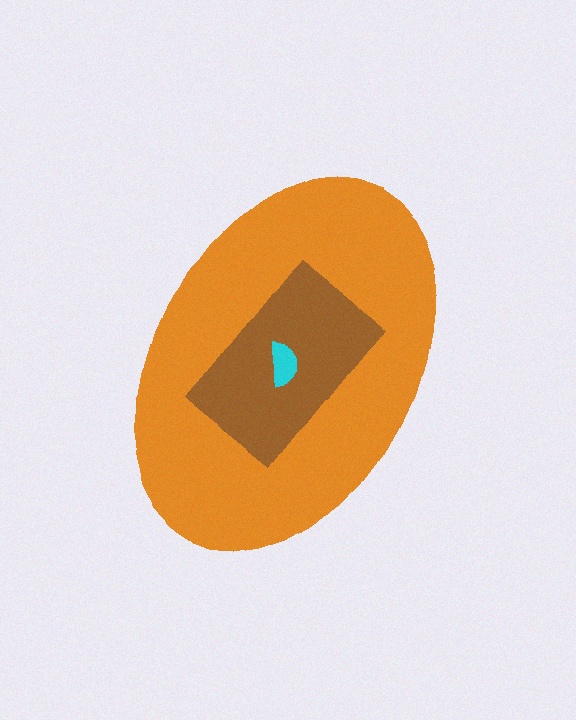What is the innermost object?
The cyan semicircle.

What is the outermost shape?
The orange ellipse.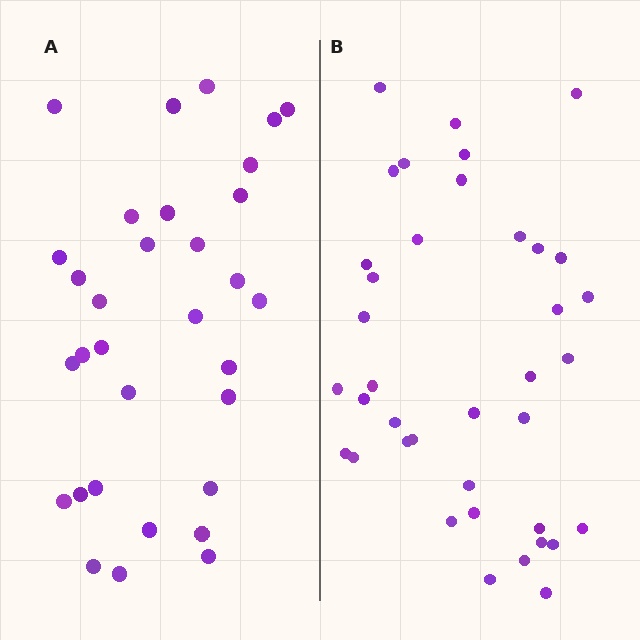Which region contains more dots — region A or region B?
Region B (the right region) has more dots.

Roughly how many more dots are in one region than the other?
Region B has about 6 more dots than region A.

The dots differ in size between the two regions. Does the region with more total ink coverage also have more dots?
No. Region A has more total ink coverage because its dots are larger, but region B actually contains more individual dots. Total area can be misleading — the number of items is what matters here.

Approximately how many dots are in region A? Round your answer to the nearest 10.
About 30 dots. (The exact count is 32, which rounds to 30.)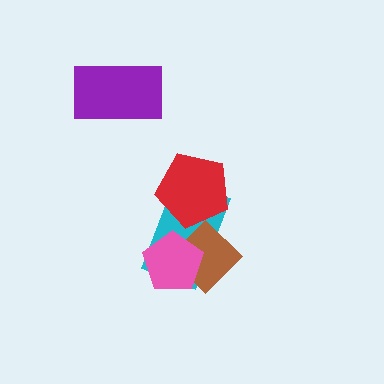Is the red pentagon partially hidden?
Yes, it is partially covered by another shape.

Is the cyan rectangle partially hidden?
Yes, it is partially covered by another shape.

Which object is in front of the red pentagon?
The brown diamond is in front of the red pentagon.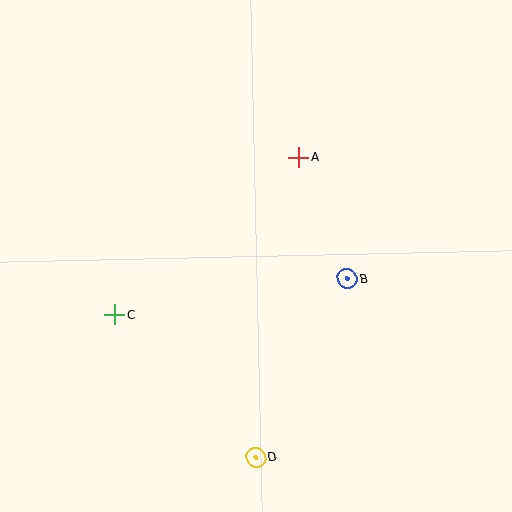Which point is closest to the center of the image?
Point B at (347, 279) is closest to the center.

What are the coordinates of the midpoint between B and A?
The midpoint between B and A is at (323, 218).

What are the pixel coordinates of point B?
Point B is at (347, 279).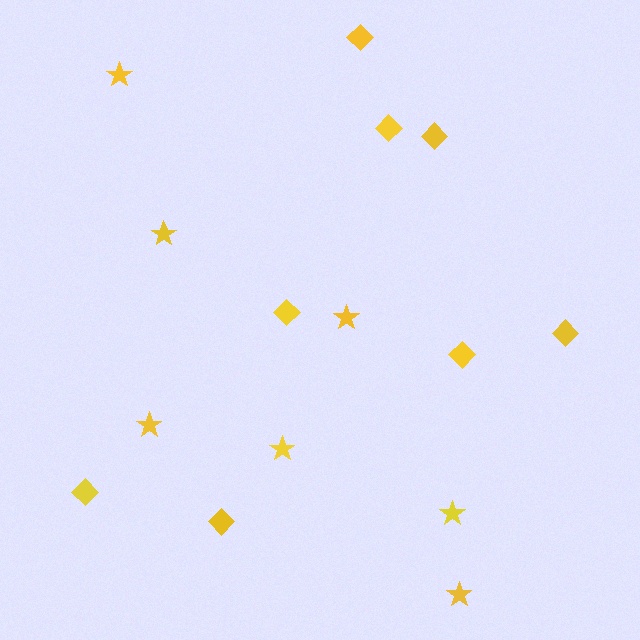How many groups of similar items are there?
There are 2 groups: one group of stars (7) and one group of diamonds (8).